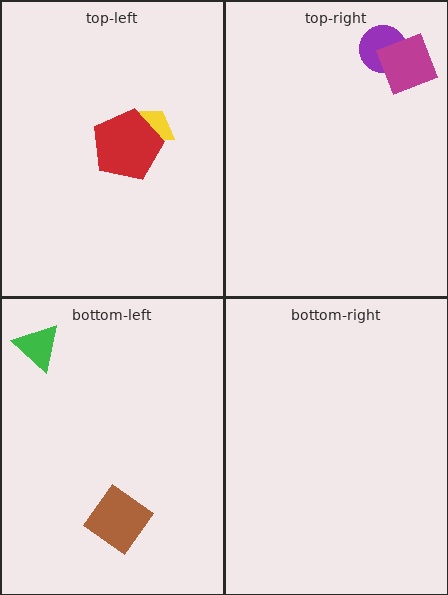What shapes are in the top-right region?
The purple circle, the magenta diamond.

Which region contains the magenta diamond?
The top-right region.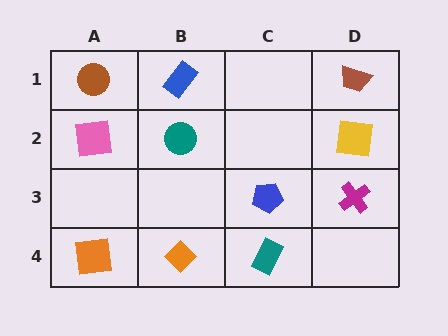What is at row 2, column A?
A pink square.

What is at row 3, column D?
A magenta cross.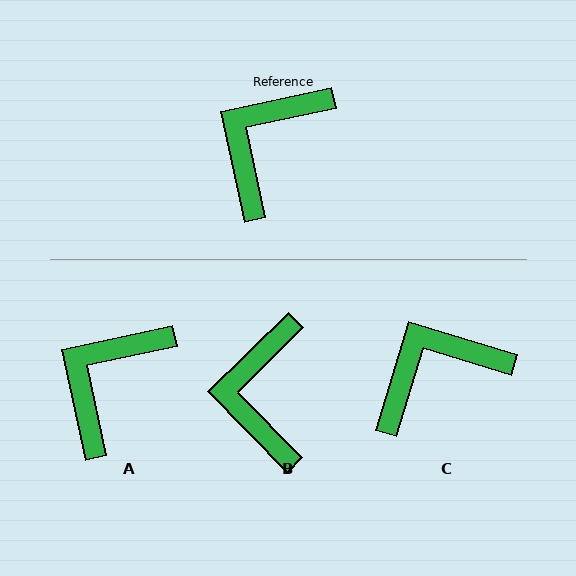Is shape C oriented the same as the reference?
No, it is off by about 29 degrees.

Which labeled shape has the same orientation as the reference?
A.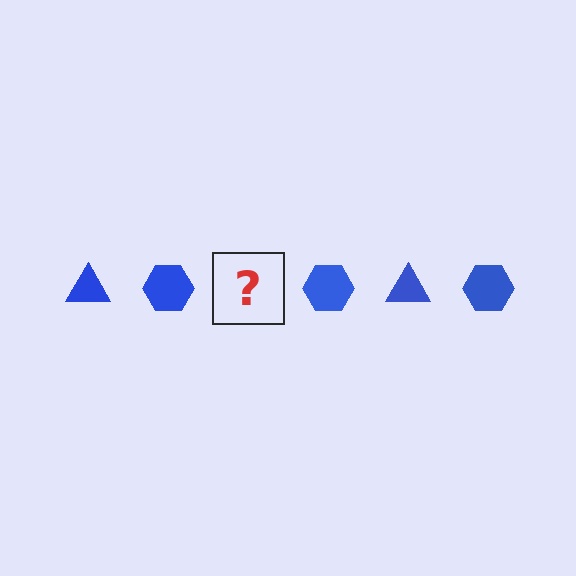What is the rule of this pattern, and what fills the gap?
The rule is that the pattern cycles through triangle, hexagon shapes in blue. The gap should be filled with a blue triangle.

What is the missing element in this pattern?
The missing element is a blue triangle.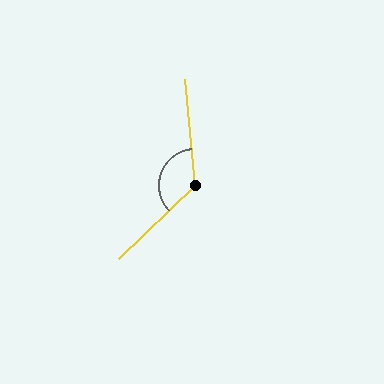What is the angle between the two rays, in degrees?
Approximately 129 degrees.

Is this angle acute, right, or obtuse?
It is obtuse.